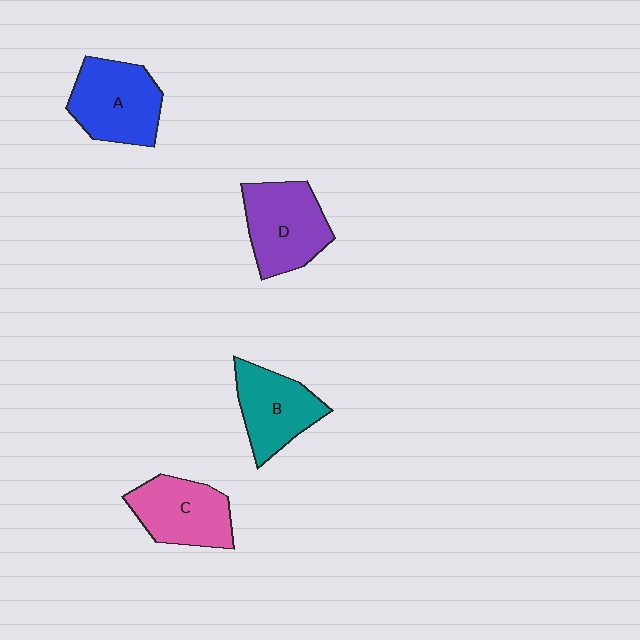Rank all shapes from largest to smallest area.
From largest to smallest: A (blue), D (purple), C (pink), B (teal).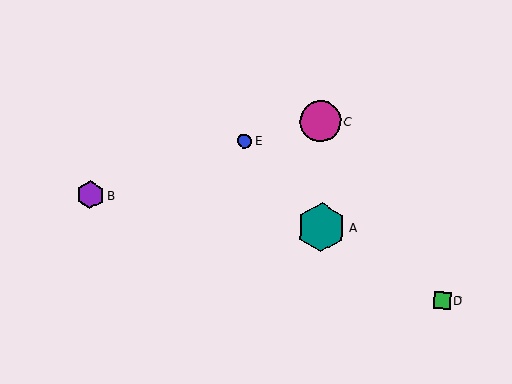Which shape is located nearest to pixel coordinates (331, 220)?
The teal hexagon (labeled A) at (321, 227) is nearest to that location.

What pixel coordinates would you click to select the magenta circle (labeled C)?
Click at (320, 121) to select the magenta circle C.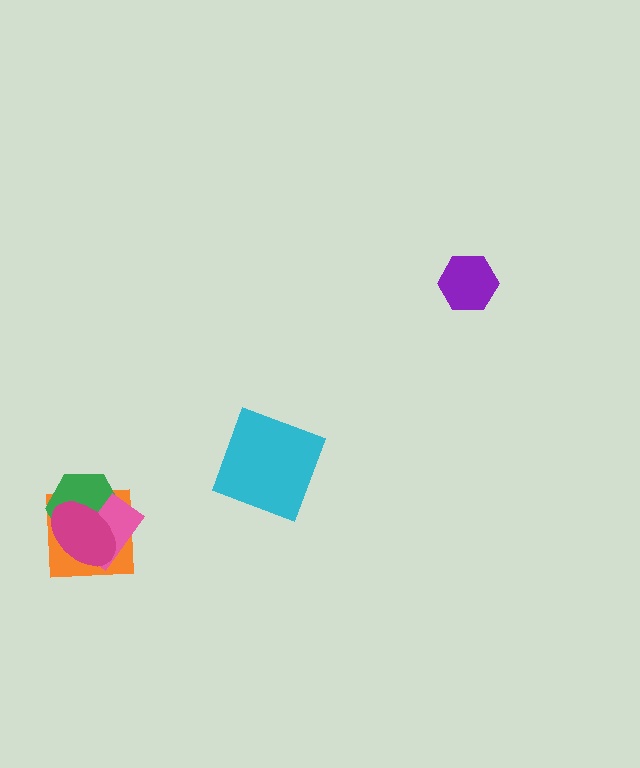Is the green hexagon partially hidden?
Yes, it is partially covered by another shape.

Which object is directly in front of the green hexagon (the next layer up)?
The pink rectangle is directly in front of the green hexagon.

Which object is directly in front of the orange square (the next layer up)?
The green hexagon is directly in front of the orange square.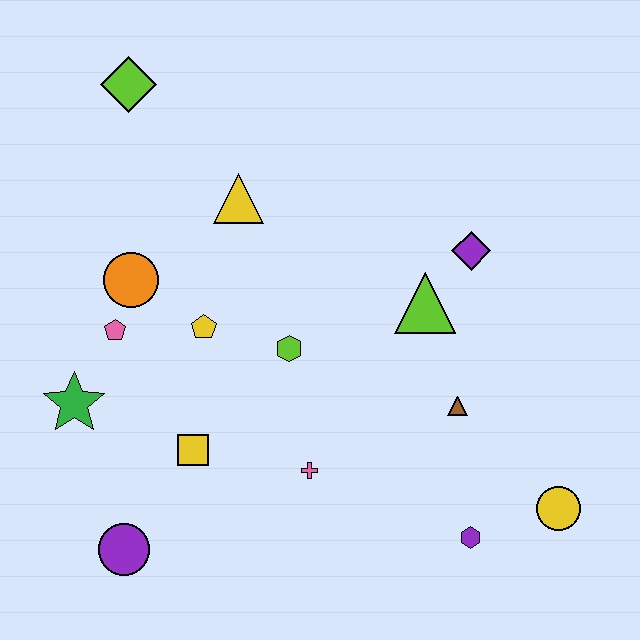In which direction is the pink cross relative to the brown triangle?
The pink cross is to the left of the brown triangle.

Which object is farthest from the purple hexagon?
The lime diamond is farthest from the purple hexagon.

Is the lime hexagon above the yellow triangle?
No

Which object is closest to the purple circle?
The yellow square is closest to the purple circle.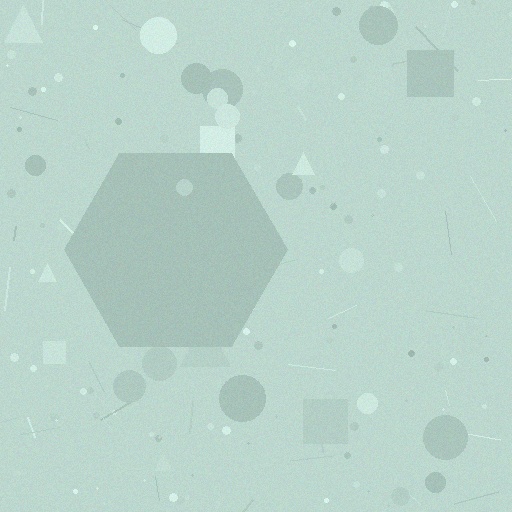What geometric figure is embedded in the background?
A hexagon is embedded in the background.